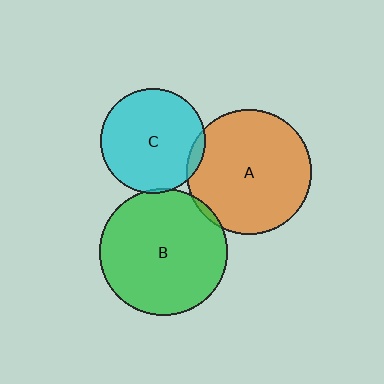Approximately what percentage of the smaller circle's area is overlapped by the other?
Approximately 5%.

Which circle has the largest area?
Circle B (green).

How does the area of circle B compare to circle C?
Approximately 1.5 times.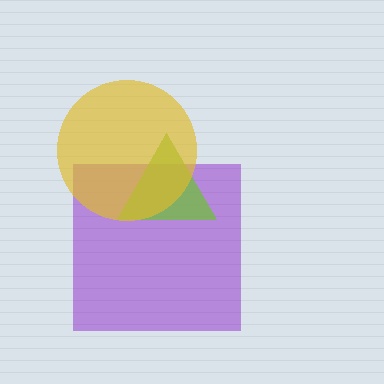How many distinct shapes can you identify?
There are 3 distinct shapes: a purple square, a lime triangle, a yellow circle.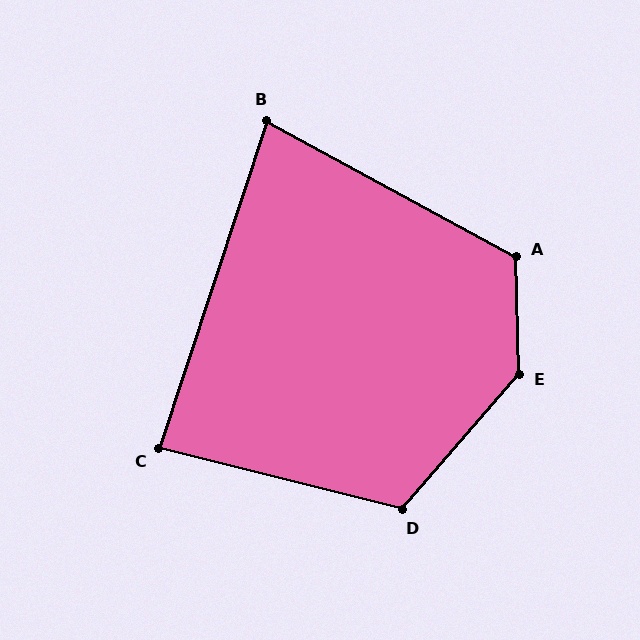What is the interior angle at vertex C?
Approximately 86 degrees (approximately right).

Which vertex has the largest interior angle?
E, at approximately 138 degrees.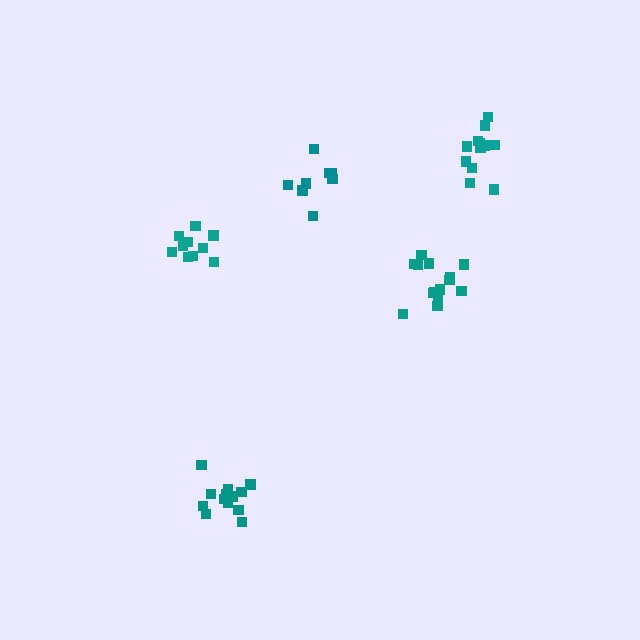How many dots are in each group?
Group 1: 14 dots, Group 2: 10 dots, Group 3: 8 dots, Group 4: 14 dots, Group 5: 14 dots (60 total).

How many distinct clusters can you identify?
There are 5 distinct clusters.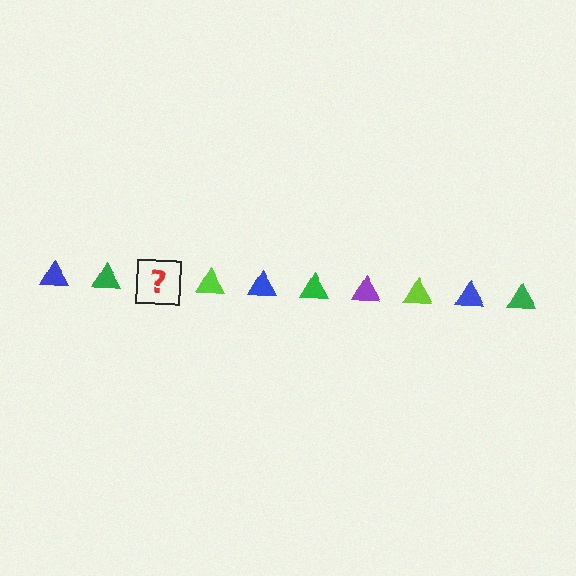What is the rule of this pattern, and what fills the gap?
The rule is that the pattern cycles through blue, green, purple, lime triangles. The gap should be filled with a purple triangle.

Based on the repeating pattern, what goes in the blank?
The blank should be a purple triangle.